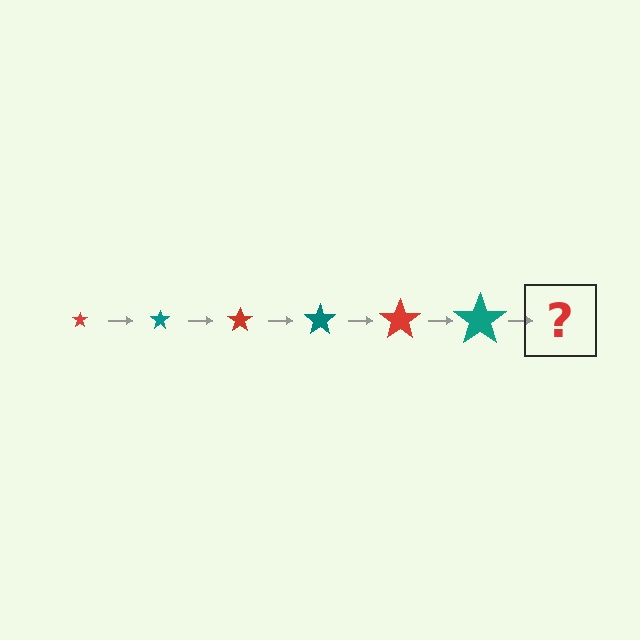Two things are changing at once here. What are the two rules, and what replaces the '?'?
The two rules are that the star grows larger each step and the color cycles through red and teal. The '?' should be a red star, larger than the previous one.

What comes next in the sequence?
The next element should be a red star, larger than the previous one.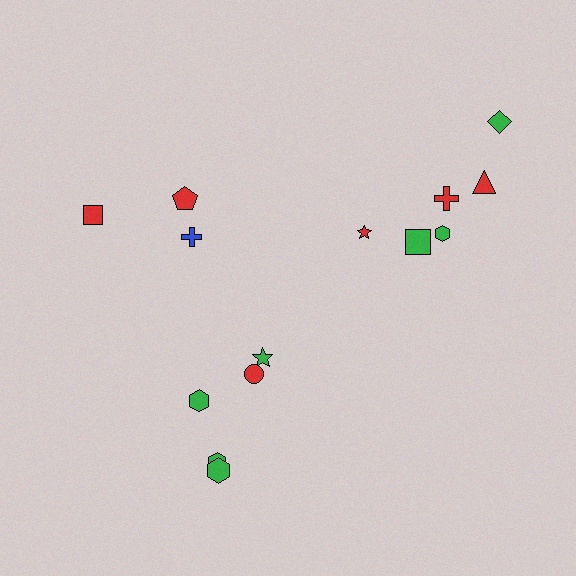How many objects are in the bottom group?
There are 5 objects.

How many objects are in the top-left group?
There are 3 objects.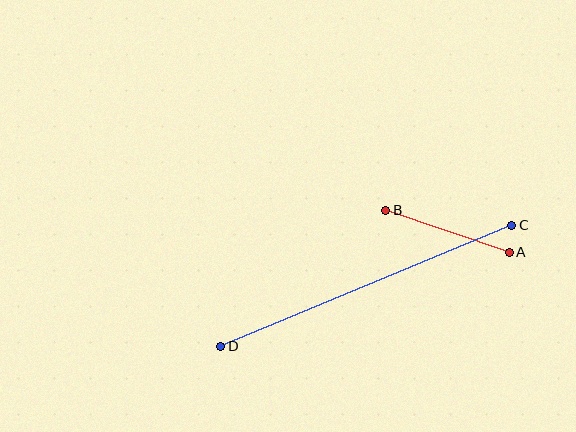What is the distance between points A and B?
The distance is approximately 130 pixels.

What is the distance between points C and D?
The distance is approximately 315 pixels.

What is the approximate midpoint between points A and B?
The midpoint is at approximately (447, 231) pixels.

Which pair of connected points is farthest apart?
Points C and D are farthest apart.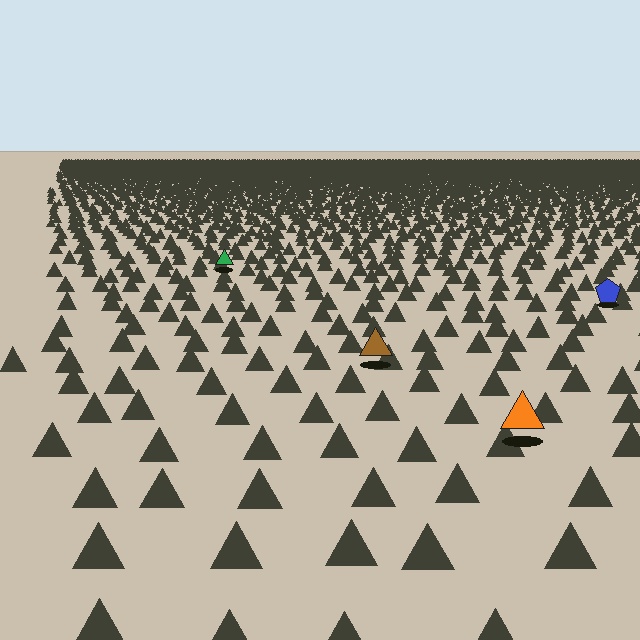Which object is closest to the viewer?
The orange triangle is closest. The texture marks near it are larger and more spread out.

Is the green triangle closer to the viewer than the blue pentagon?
No. The blue pentagon is closer — you can tell from the texture gradient: the ground texture is coarser near it.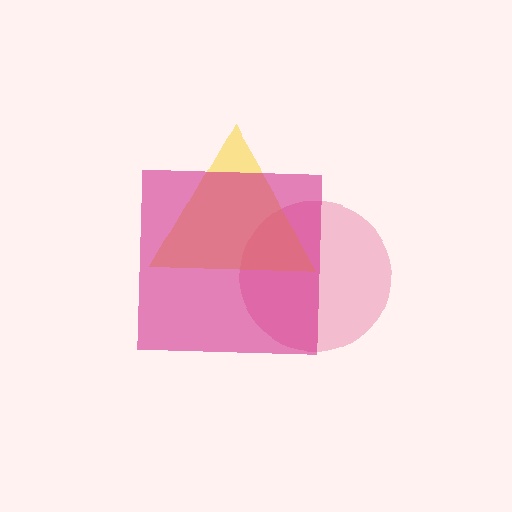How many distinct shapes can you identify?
There are 3 distinct shapes: a pink circle, a yellow triangle, a magenta square.